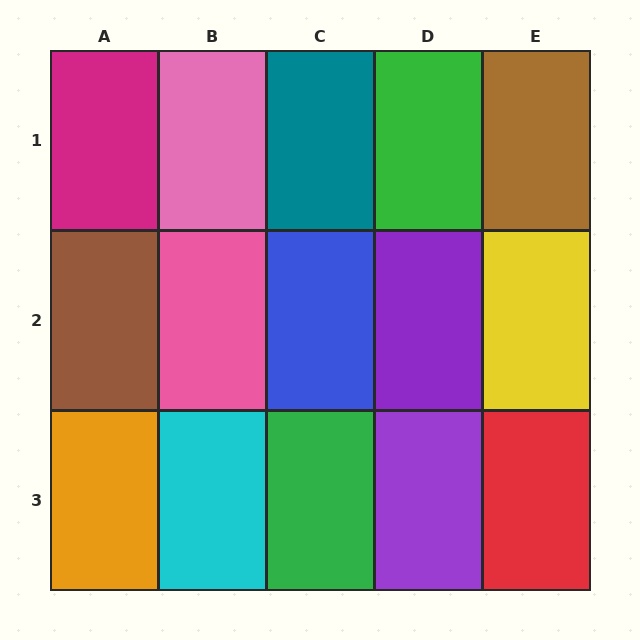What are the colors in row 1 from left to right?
Magenta, pink, teal, green, brown.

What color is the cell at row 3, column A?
Orange.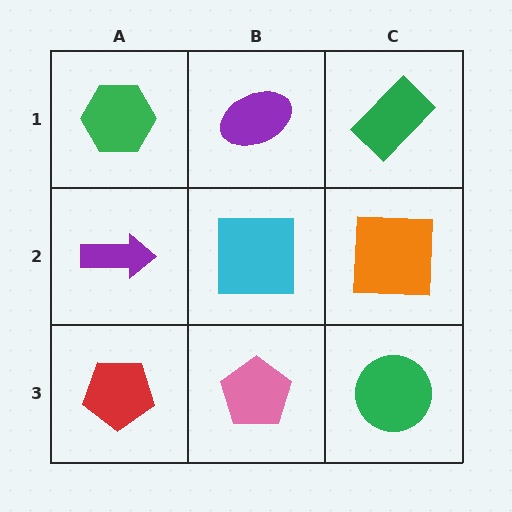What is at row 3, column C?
A green circle.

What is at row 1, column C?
A green rectangle.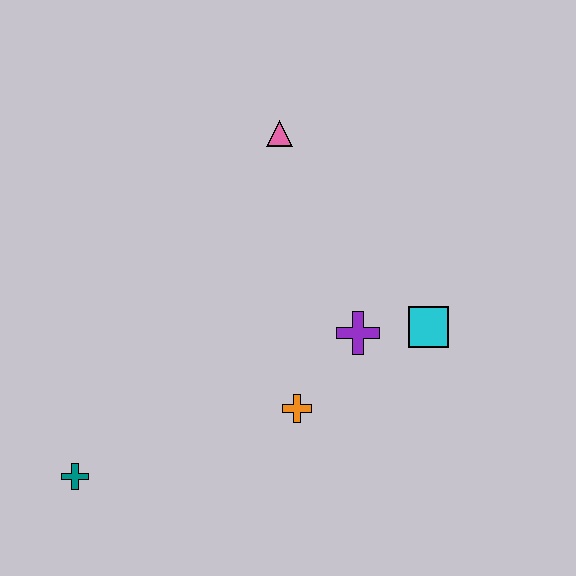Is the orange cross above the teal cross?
Yes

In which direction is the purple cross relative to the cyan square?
The purple cross is to the left of the cyan square.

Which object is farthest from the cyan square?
The teal cross is farthest from the cyan square.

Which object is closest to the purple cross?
The cyan square is closest to the purple cross.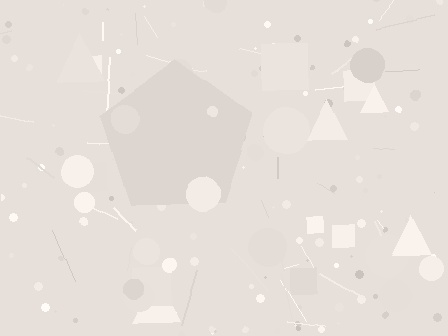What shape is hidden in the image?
A pentagon is hidden in the image.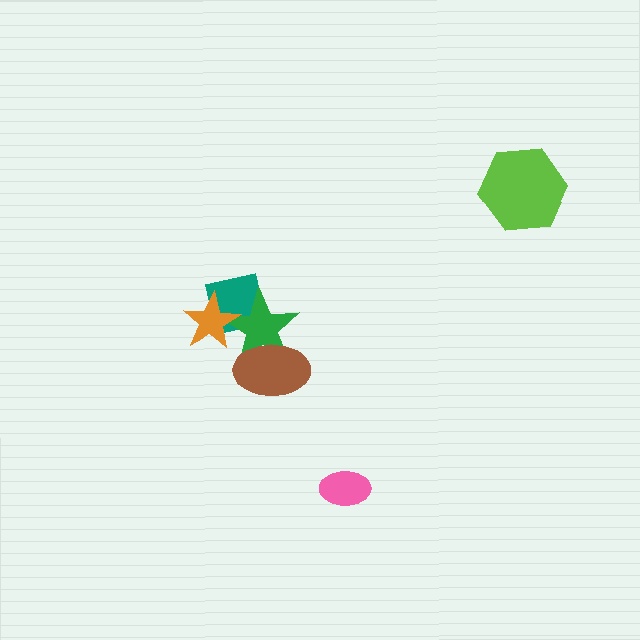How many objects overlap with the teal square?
2 objects overlap with the teal square.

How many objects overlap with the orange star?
2 objects overlap with the orange star.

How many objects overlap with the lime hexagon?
0 objects overlap with the lime hexagon.